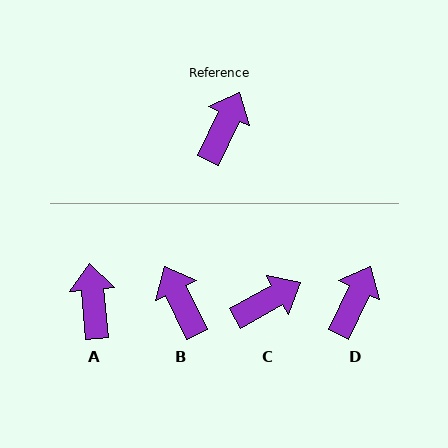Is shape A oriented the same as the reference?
No, it is off by about 31 degrees.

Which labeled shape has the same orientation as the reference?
D.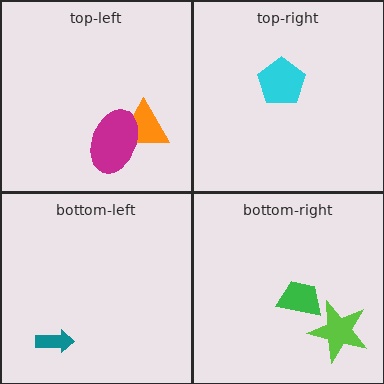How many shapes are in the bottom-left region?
1.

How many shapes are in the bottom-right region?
2.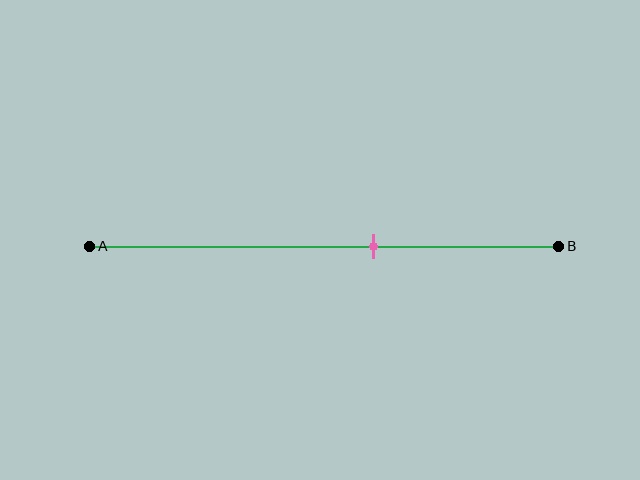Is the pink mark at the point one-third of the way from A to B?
No, the mark is at about 60% from A, not at the 33% one-third point.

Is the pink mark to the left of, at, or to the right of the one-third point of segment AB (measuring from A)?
The pink mark is to the right of the one-third point of segment AB.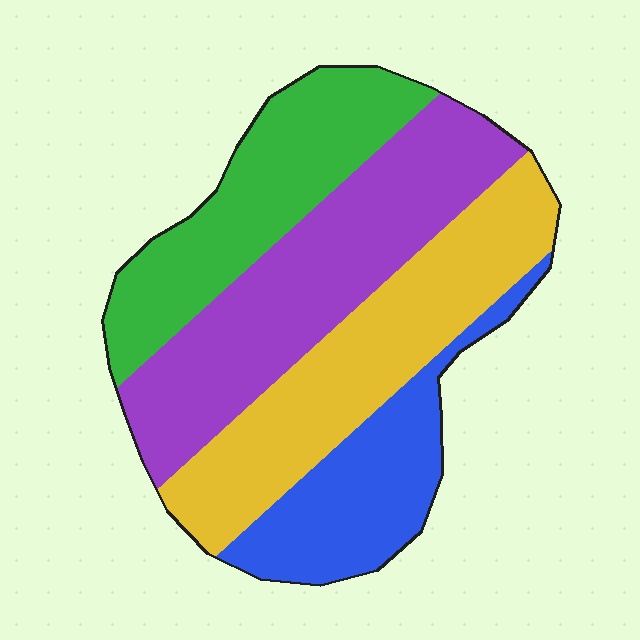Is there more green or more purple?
Purple.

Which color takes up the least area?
Blue, at roughly 20%.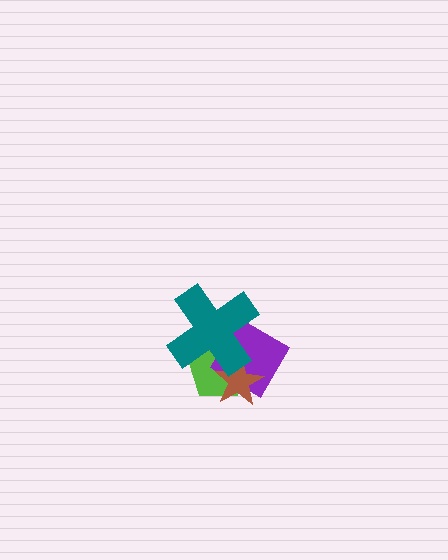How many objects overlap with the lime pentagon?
3 objects overlap with the lime pentagon.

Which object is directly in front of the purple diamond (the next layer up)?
The brown star is directly in front of the purple diamond.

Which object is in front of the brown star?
The teal cross is in front of the brown star.